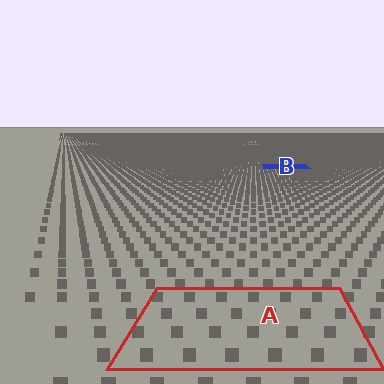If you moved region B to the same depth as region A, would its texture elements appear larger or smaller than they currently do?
They would appear larger. At a closer depth, the same texture elements are projected at a bigger on-screen size.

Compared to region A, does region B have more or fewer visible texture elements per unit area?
Region B has more texture elements per unit area — they are packed more densely because it is farther away.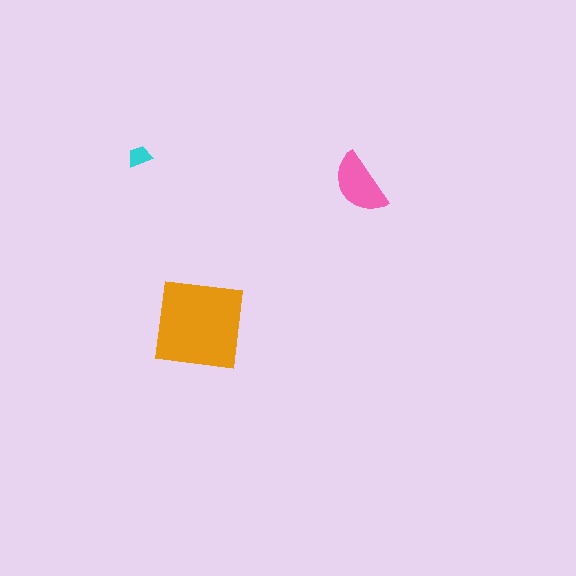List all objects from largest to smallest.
The orange square, the pink semicircle, the cyan trapezoid.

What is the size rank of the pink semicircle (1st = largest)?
2nd.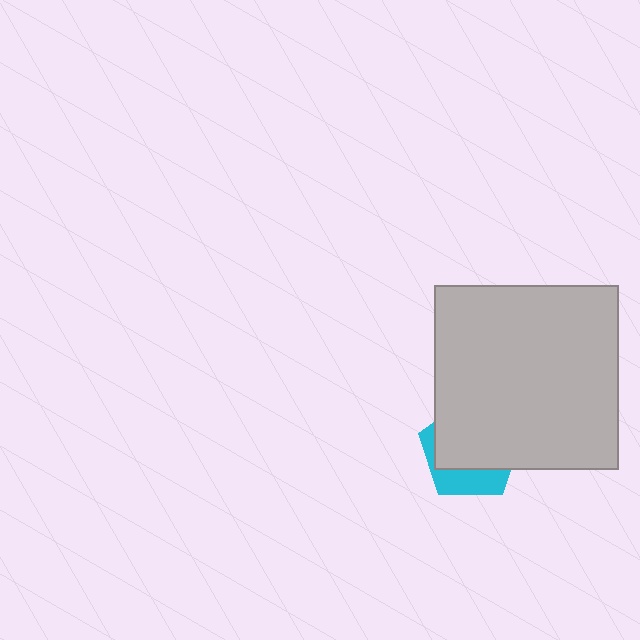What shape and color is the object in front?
The object in front is a light gray square.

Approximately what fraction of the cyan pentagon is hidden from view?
Roughly 68% of the cyan pentagon is hidden behind the light gray square.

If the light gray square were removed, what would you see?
You would see the complete cyan pentagon.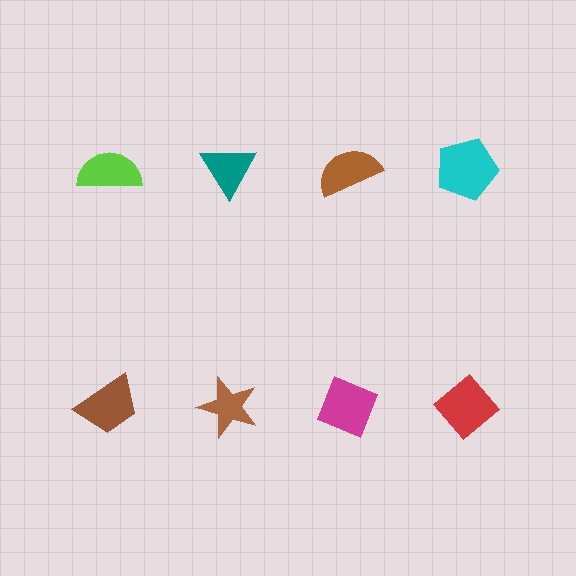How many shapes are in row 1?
4 shapes.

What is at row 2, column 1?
A brown trapezoid.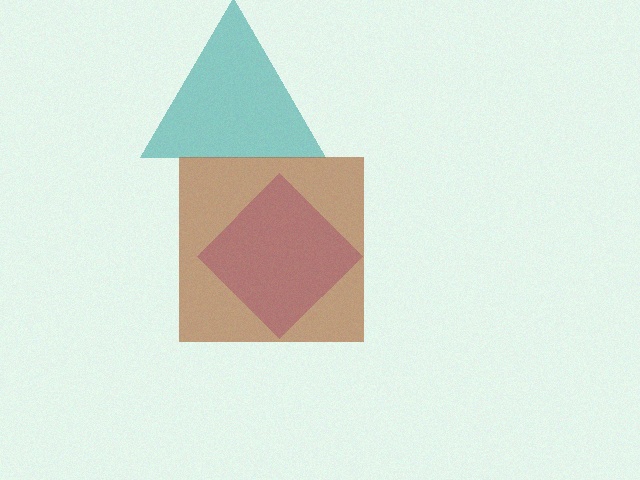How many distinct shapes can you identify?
There are 3 distinct shapes: a purple diamond, a teal triangle, a brown square.